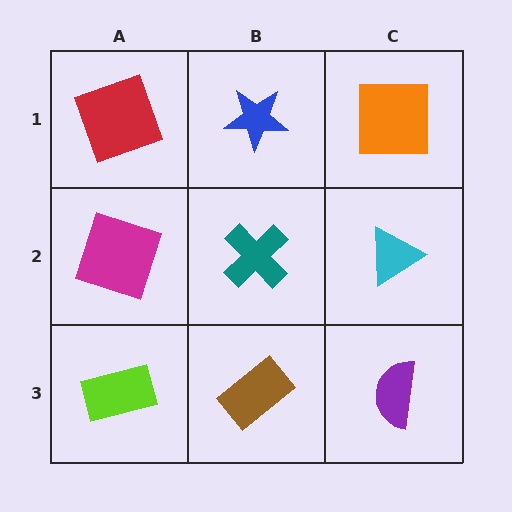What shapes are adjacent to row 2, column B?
A blue star (row 1, column B), a brown rectangle (row 3, column B), a magenta square (row 2, column A), a cyan triangle (row 2, column C).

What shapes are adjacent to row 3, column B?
A teal cross (row 2, column B), a lime rectangle (row 3, column A), a purple semicircle (row 3, column C).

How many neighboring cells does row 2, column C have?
3.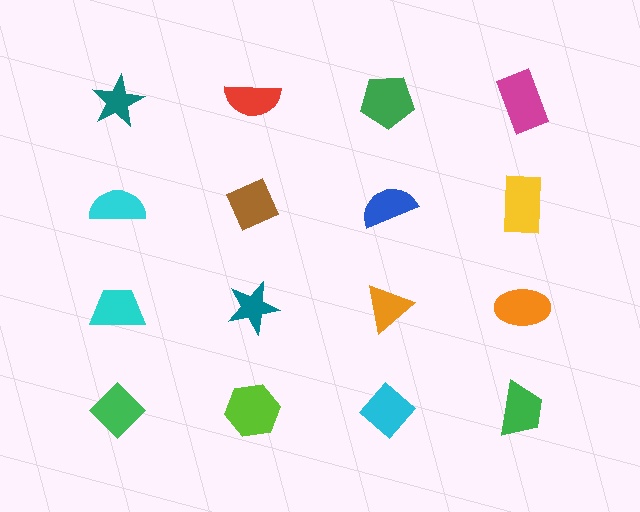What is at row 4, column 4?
A green trapezoid.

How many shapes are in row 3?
4 shapes.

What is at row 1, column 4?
A magenta rectangle.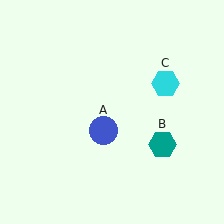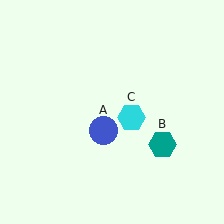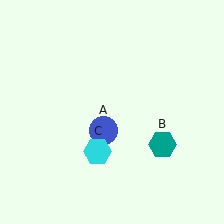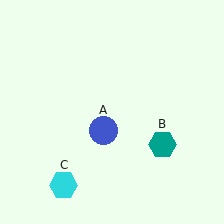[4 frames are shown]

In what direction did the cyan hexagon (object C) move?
The cyan hexagon (object C) moved down and to the left.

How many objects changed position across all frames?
1 object changed position: cyan hexagon (object C).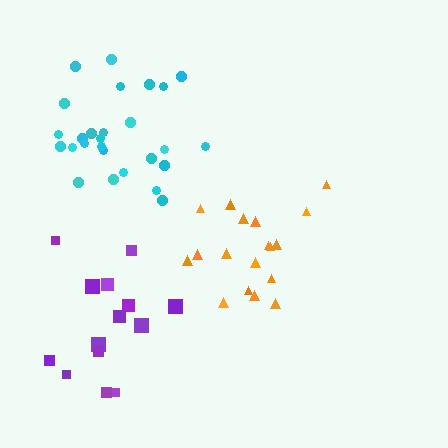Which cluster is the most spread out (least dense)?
Purple.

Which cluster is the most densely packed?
Cyan.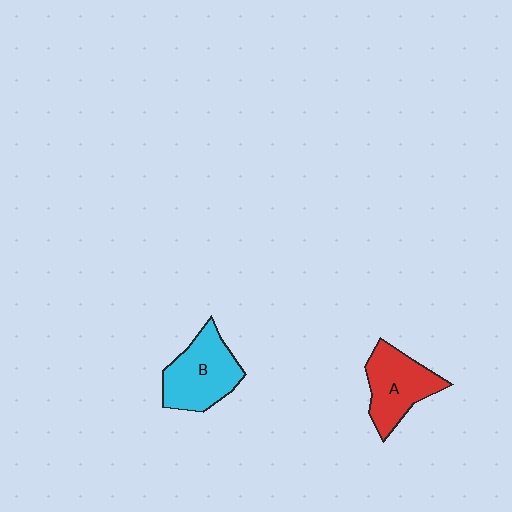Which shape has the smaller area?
Shape A (red).